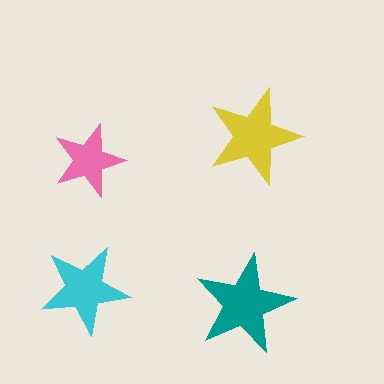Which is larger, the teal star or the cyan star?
The teal one.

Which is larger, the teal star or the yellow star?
The teal one.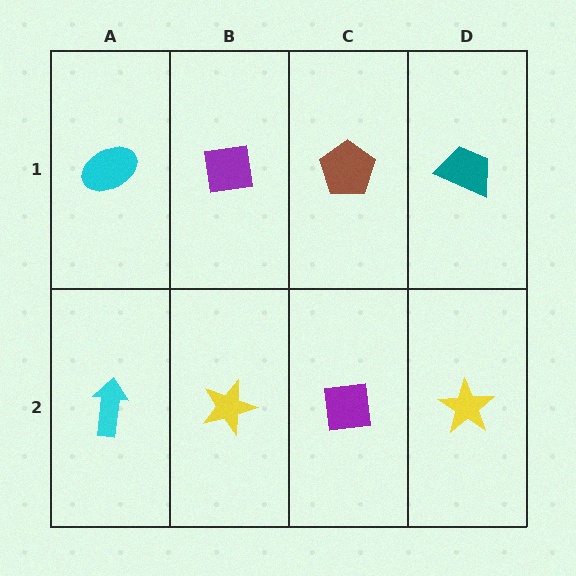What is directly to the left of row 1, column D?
A brown pentagon.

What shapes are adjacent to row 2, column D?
A teal trapezoid (row 1, column D), a purple square (row 2, column C).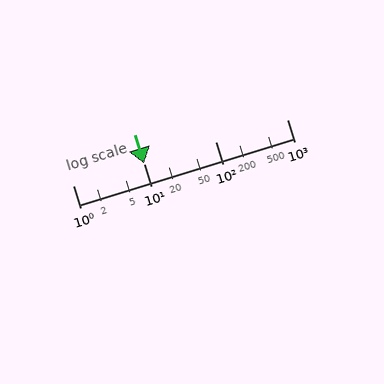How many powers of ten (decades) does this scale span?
The scale spans 3 decades, from 1 to 1000.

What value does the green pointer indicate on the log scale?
The pointer indicates approximately 10.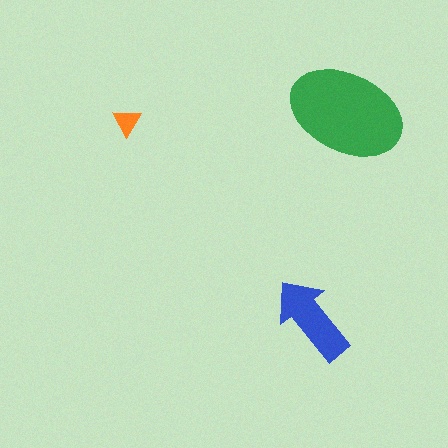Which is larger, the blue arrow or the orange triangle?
The blue arrow.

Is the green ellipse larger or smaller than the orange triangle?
Larger.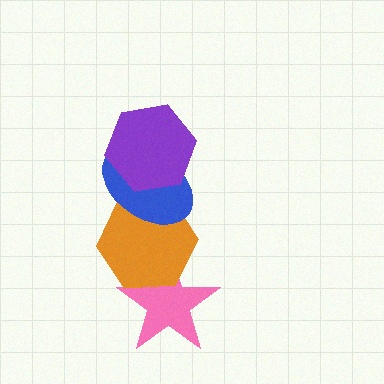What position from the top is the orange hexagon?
The orange hexagon is 3rd from the top.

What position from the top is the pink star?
The pink star is 4th from the top.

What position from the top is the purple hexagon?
The purple hexagon is 1st from the top.